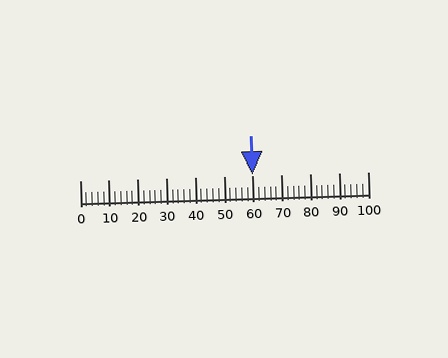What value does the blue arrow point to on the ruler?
The blue arrow points to approximately 60.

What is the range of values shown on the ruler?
The ruler shows values from 0 to 100.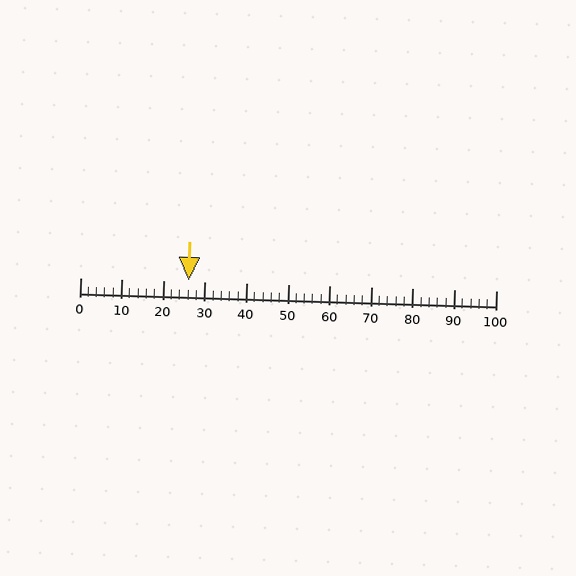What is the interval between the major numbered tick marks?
The major tick marks are spaced 10 units apart.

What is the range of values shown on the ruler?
The ruler shows values from 0 to 100.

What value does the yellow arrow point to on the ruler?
The yellow arrow points to approximately 26.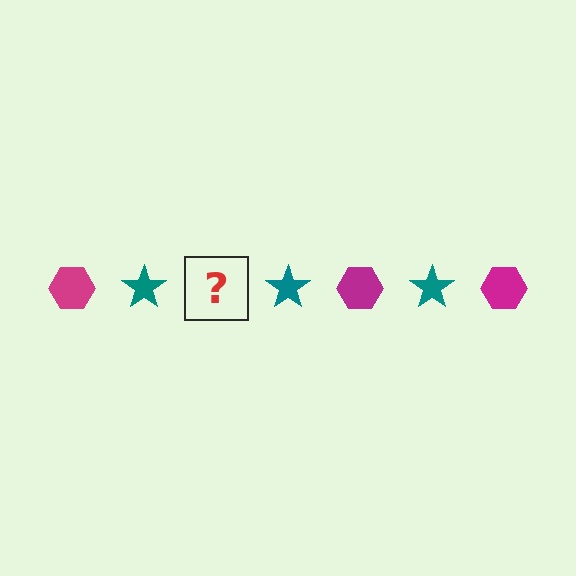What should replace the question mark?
The question mark should be replaced with a magenta hexagon.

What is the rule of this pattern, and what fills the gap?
The rule is that the pattern alternates between magenta hexagon and teal star. The gap should be filled with a magenta hexagon.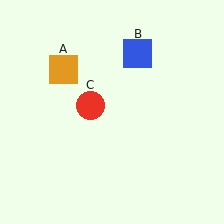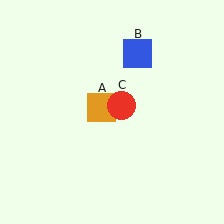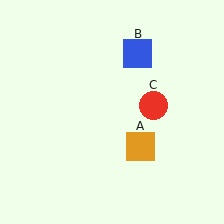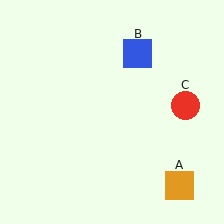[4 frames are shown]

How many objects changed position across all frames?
2 objects changed position: orange square (object A), red circle (object C).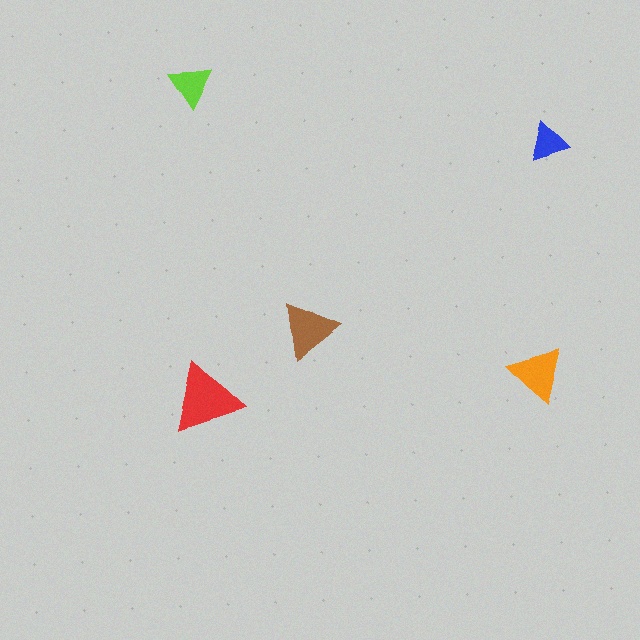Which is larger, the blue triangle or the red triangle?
The red one.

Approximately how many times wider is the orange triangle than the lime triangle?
About 1.5 times wider.